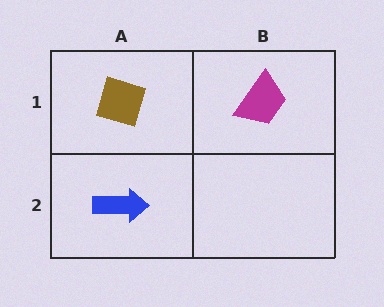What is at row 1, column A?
A brown diamond.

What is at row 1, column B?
A magenta trapezoid.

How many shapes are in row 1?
2 shapes.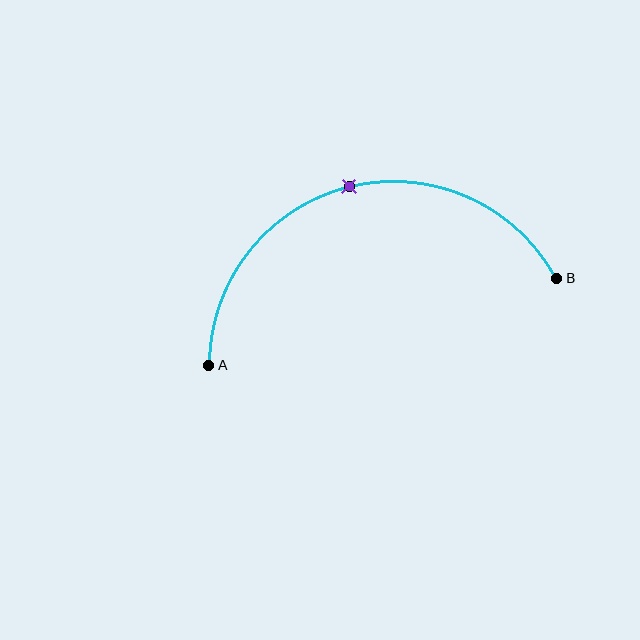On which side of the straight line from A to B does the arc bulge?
The arc bulges above the straight line connecting A and B.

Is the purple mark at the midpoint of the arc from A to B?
Yes. The purple mark lies on the arc at equal arc-length from both A and B — it is the arc midpoint.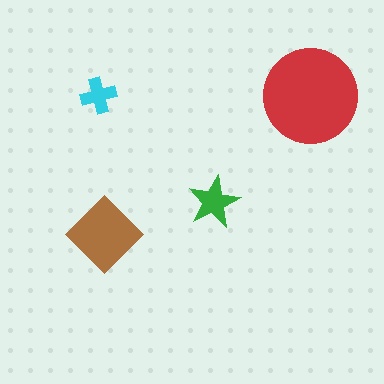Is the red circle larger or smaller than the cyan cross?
Larger.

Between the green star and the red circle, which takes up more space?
The red circle.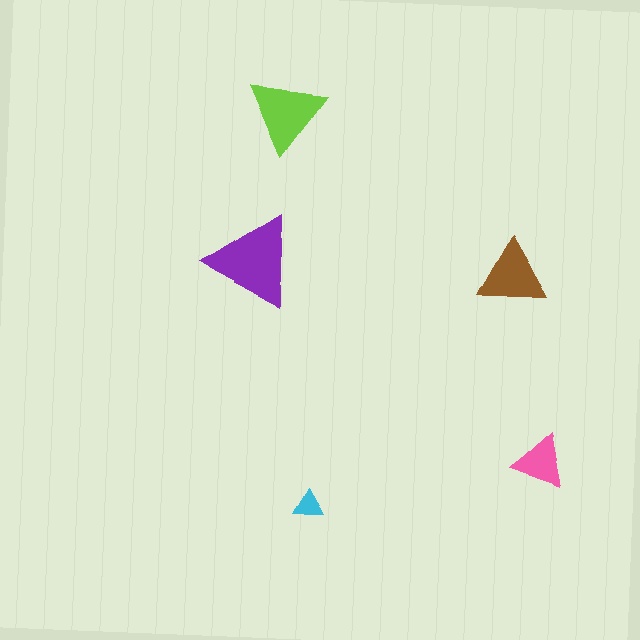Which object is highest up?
The lime triangle is topmost.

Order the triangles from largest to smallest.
the purple one, the lime one, the brown one, the pink one, the cyan one.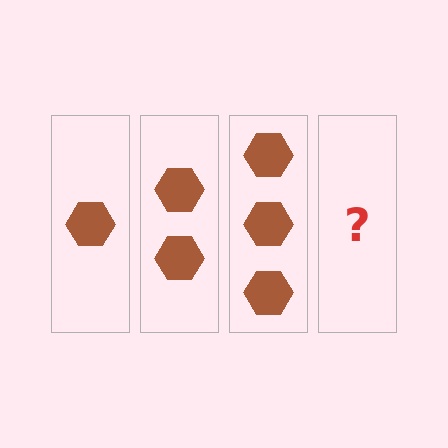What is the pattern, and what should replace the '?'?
The pattern is that each step adds one more hexagon. The '?' should be 4 hexagons.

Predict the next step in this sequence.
The next step is 4 hexagons.